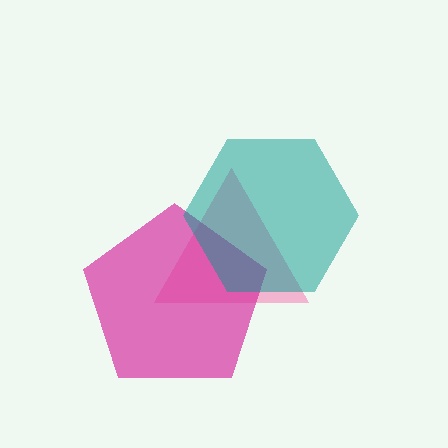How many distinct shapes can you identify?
There are 3 distinct shapes: a pink triangle, a magenta pentagon, a teal hexagon.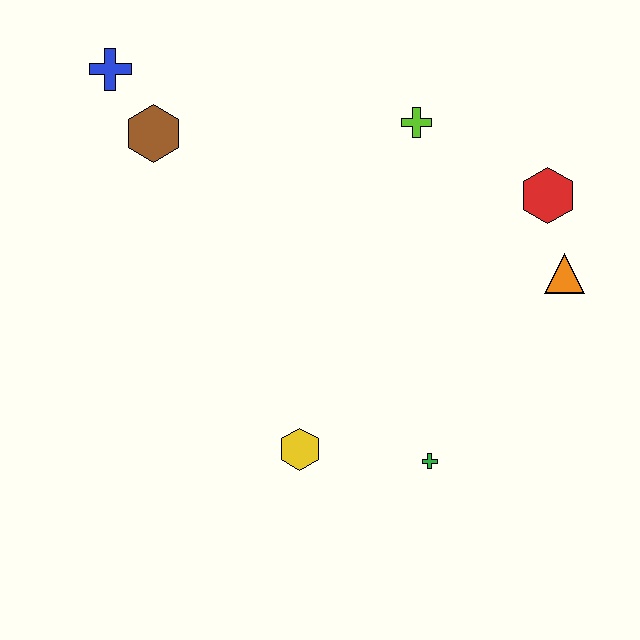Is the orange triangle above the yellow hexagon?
Yes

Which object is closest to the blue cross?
The brown hexagon is closest to the blue cross.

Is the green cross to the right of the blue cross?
Yes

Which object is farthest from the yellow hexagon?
The blue cross is farthest from the yellow hexagon.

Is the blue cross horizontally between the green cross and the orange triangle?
No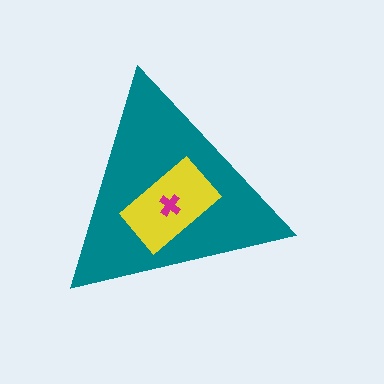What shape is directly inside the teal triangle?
The yellow rectangle.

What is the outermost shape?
The teal triangle.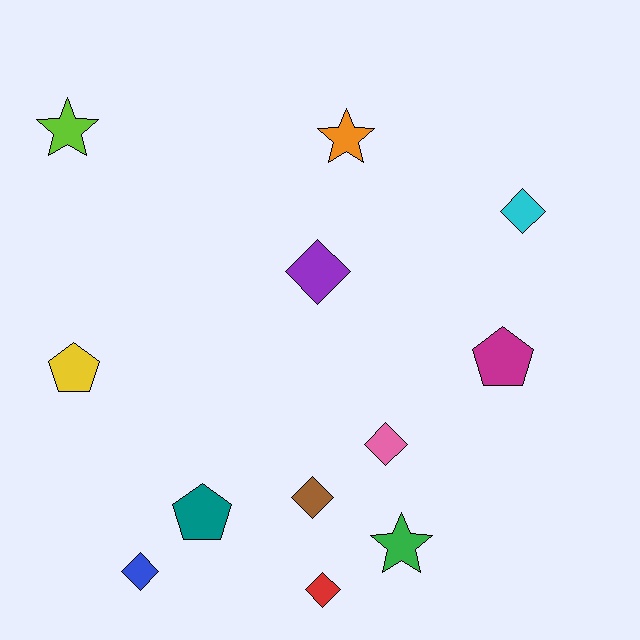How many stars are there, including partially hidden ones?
There are 3 stars.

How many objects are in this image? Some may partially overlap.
There are 12 objects.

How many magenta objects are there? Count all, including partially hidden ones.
There is 1 magenta object.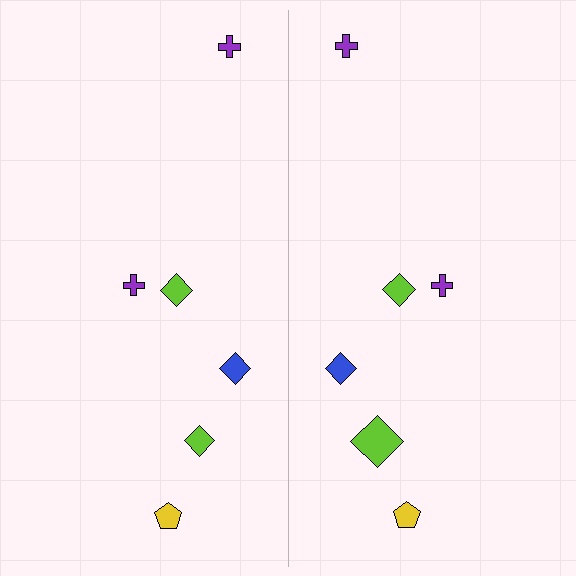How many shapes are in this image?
There are 12 shapes in this image.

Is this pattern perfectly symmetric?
No, the pattern is not perfectly symmetric. The lime diamond on the right side has a different size than its mirror counterpart.